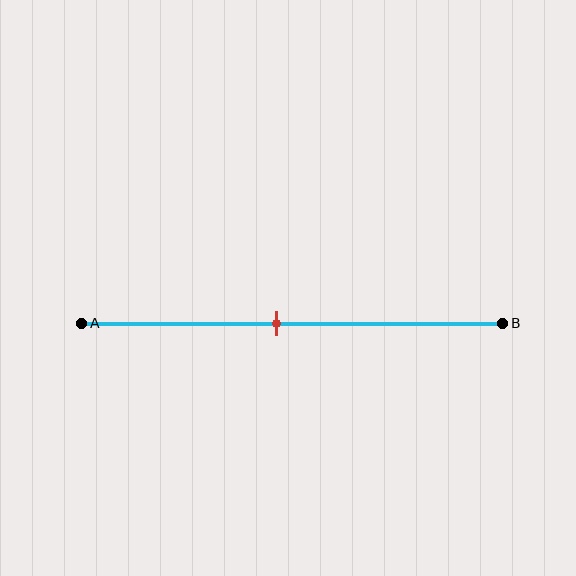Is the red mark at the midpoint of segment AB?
No, the mark is at about 45% from A, not at the 50% midpoint.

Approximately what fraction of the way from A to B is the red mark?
The red mark is approximately 45% of the way from A to B.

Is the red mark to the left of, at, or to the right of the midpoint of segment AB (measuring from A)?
The red mark is to the left of the midpoint of segment AB.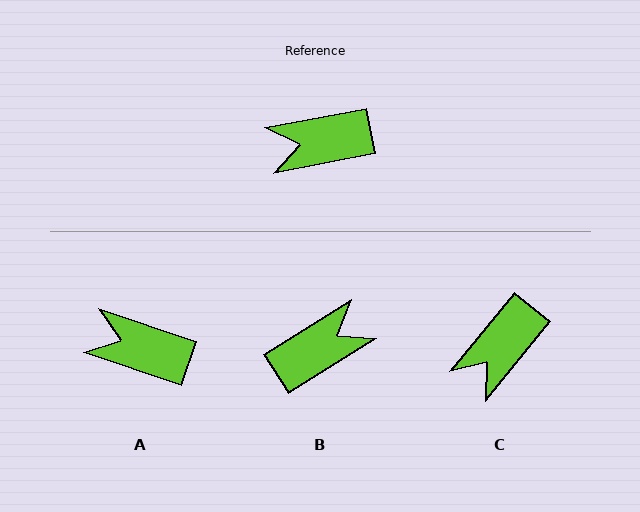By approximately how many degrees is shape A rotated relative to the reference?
Approximately 30 degrees clockwise.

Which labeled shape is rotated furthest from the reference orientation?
B, about 159 degrees away.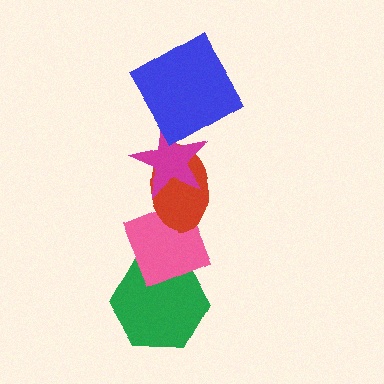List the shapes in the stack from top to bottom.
From top to bottom: the blue diamond, the magenta star, the red ellipse, the pink diamond, the green hexagon.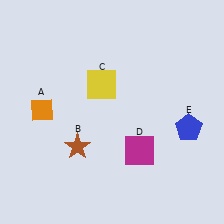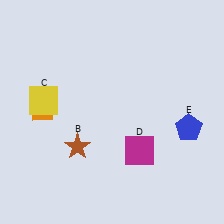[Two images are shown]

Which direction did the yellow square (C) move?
The yellow square (C) moved left.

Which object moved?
The yellow square (C) moved left.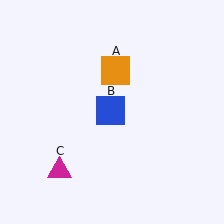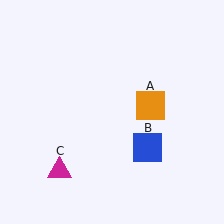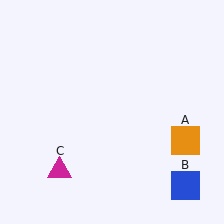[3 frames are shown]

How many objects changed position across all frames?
2 objects changed position: orange square (object A), blue square (object B).